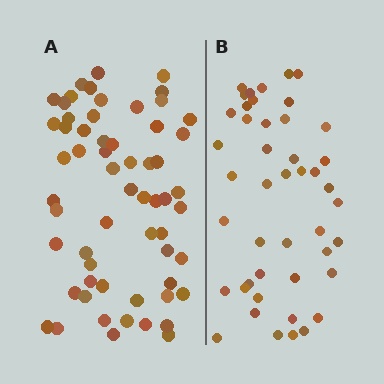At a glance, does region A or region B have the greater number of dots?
Region A (the left region) has more dots.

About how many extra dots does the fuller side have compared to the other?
Region A has approximately 15 more dots than region B.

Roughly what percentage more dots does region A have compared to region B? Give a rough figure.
About 35% more.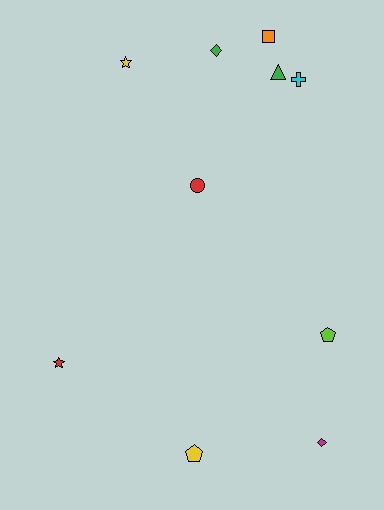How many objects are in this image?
There are 10 objects.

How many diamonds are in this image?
There are 2 diamonds.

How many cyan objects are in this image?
There is 1 cyan object.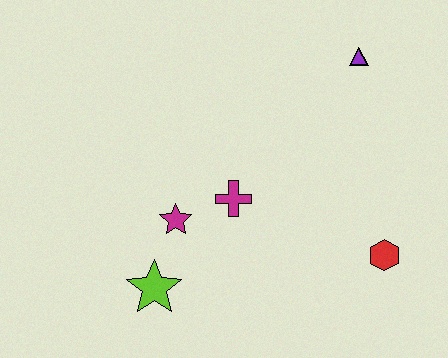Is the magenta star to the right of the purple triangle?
No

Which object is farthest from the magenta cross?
The purple triangle is farthest from the magenta cross.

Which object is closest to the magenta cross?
The magenta star is closest to the magenta cross.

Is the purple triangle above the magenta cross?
Yes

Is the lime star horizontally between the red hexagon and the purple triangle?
No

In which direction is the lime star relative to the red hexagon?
The lime star is to the left of the red hexagon.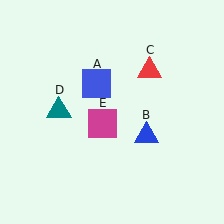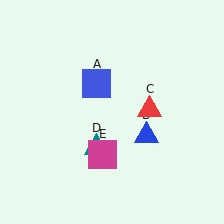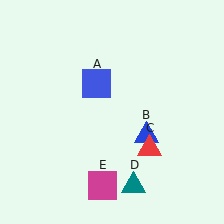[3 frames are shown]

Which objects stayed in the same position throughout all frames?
Blue square (object A) and blue triangle (object B) remained stationary.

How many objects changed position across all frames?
3 objects changed position: red triangle (object C), teal triangle (object D), magenta square (object E).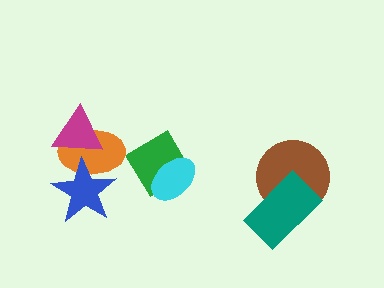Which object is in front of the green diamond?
The cyan ellipse is in front of the green diamond.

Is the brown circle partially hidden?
Yes, it is partially covered by another shape.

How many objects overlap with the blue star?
1 object overlaps with the blue star.